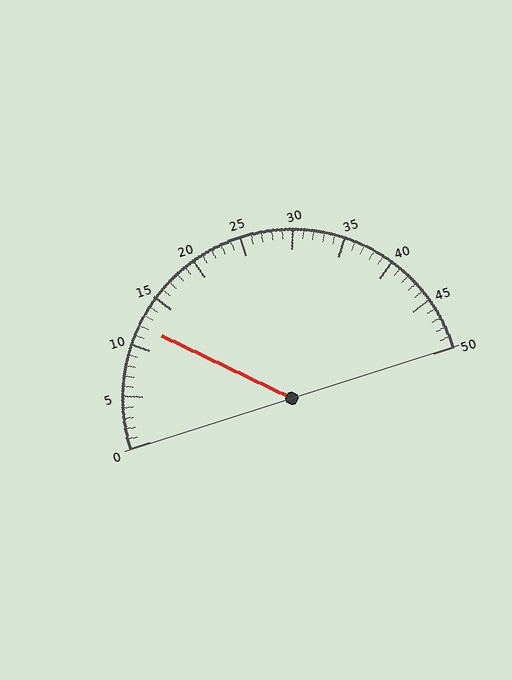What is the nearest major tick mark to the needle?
The nearest major tick mark is 10.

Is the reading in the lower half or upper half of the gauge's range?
The reading is in the lower half of the range (0 to 50).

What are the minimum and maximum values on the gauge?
The gauge ranges from 0 to 50.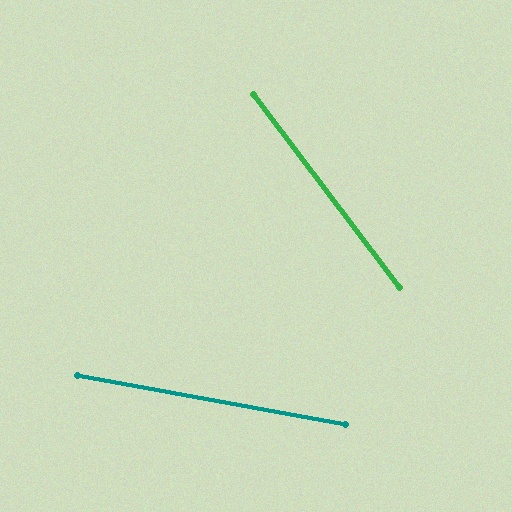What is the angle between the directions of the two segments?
Approximately 43 degrees.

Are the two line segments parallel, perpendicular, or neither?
Neither parallel nor perpendicular — they differ by about 43°.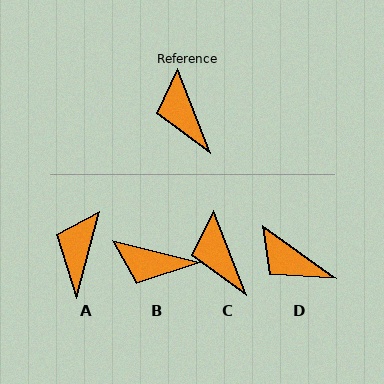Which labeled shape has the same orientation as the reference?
C.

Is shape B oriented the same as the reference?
No, it is off by about 55 degrees.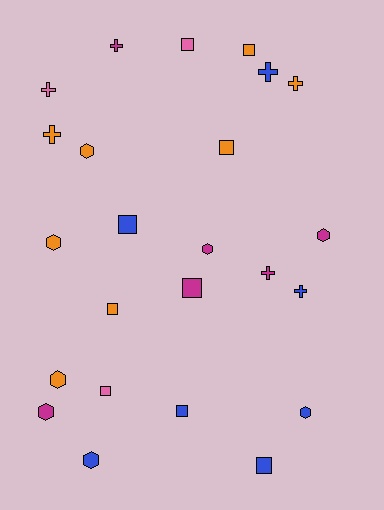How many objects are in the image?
There are 24 objects.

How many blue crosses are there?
There are 2 blue crosses.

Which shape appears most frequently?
Square, with 9 objects.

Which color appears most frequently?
Orange, with 8 objects.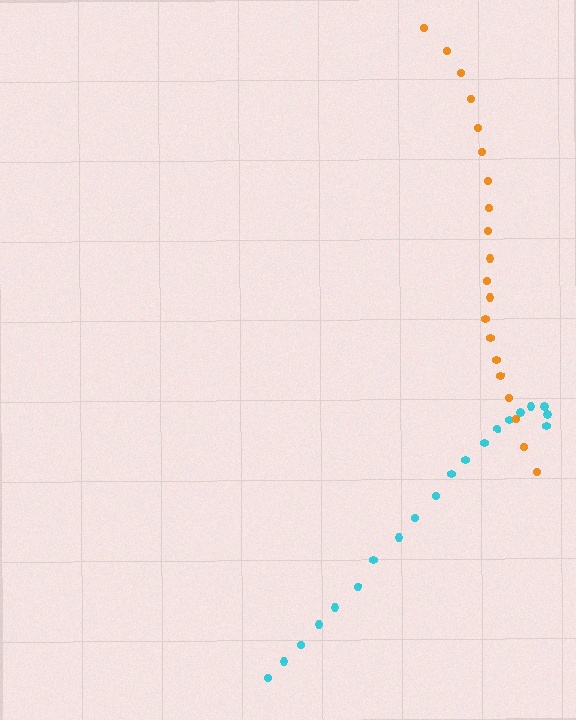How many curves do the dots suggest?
There are 2 distinct paths.